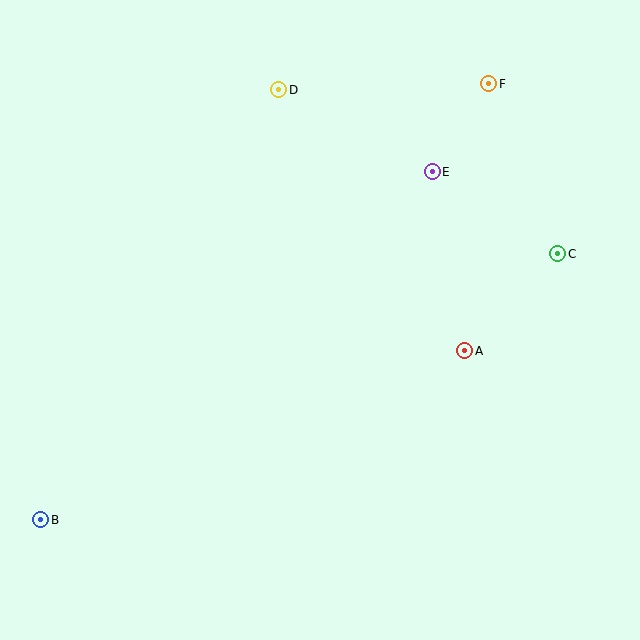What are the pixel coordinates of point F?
Point F is at (489, 84).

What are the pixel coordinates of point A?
Point A is at (465, 351).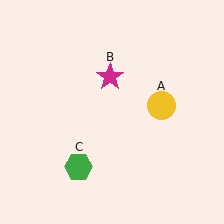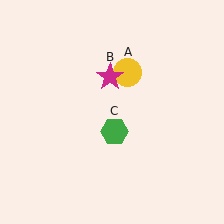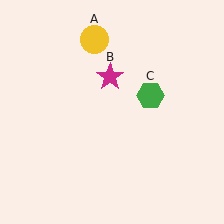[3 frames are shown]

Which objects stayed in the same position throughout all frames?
Magenta star (object B) remained stationary.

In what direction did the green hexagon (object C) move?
The green hexagon (object C) moved up and to the right.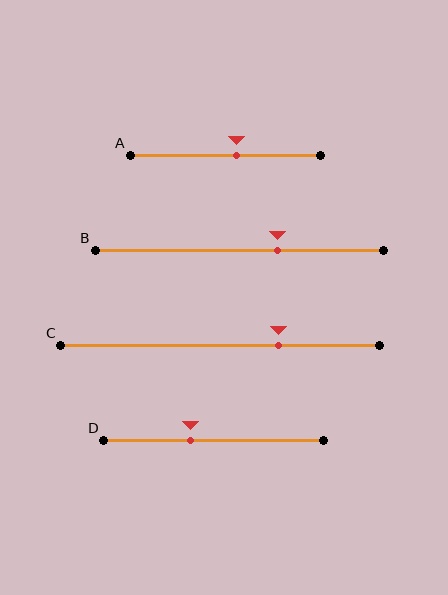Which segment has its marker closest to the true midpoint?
Segment A has its marker closest to the true midpoint.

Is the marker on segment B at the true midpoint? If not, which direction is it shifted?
No, the marker on segment B is shifted to the right by about 13% of the segment length.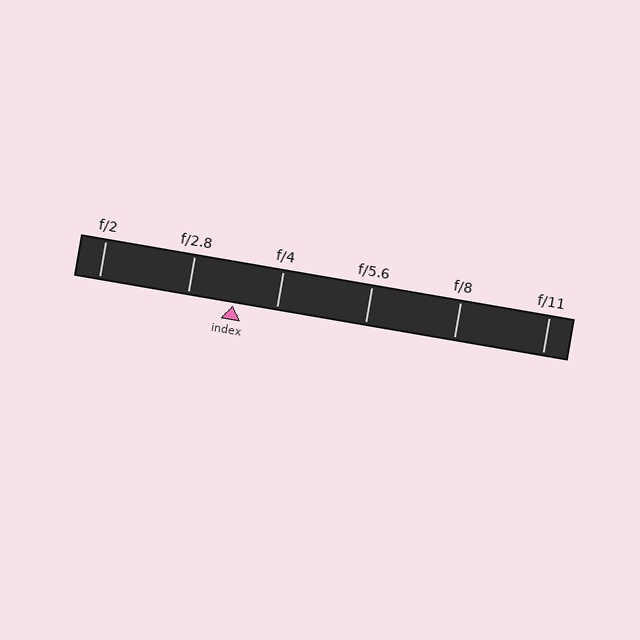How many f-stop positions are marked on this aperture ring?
There are 6 f-stop positions marked.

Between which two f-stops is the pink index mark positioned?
The index mark is between f/2.8 and f/4.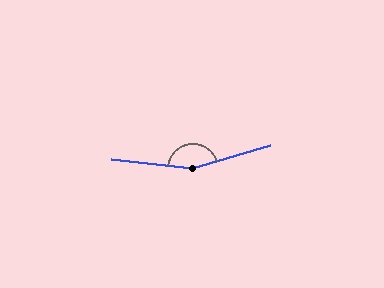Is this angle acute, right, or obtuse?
It is obtuse.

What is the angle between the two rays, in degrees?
Approximately 157 degrees.